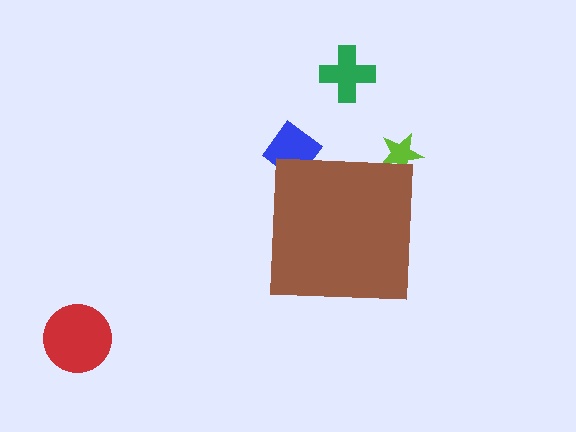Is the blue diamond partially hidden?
Yes, the blue diamond is partially hidden behind the brown square.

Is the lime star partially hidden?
Yes, the lime star is partially hidden behind the brown square.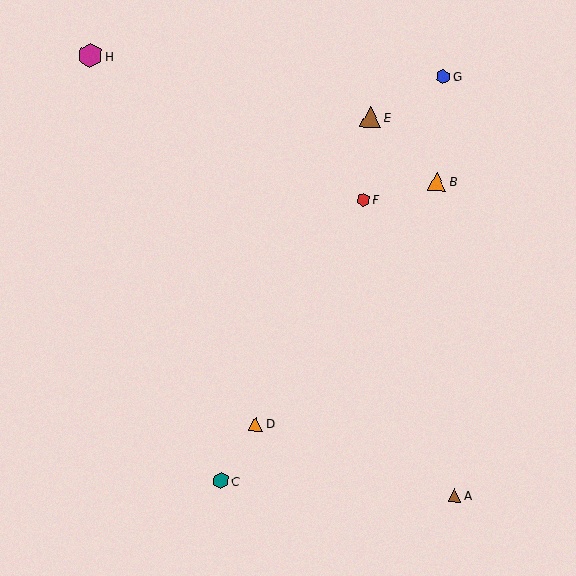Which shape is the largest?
The magenta hexagon (labeled H) is the largest.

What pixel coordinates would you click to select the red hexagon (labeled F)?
Click at (363, 200) to select the red hexagon F.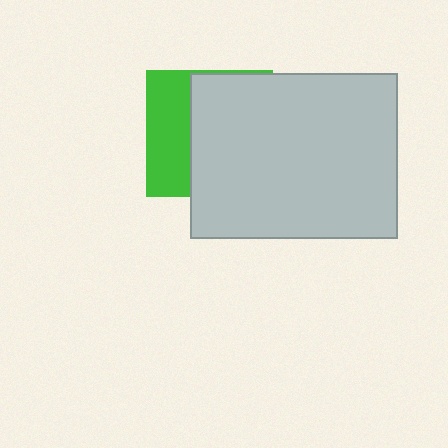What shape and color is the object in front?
The object in front is a light gray rectangle.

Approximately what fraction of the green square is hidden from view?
Roughly 64% of the green square is hidden behind the light gray rectangle.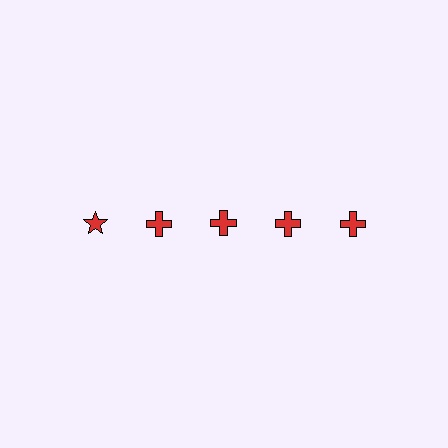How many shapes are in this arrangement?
There are 5 shapes arranged in a grid pattern.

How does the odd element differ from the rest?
It has a different shape: star instead of cross.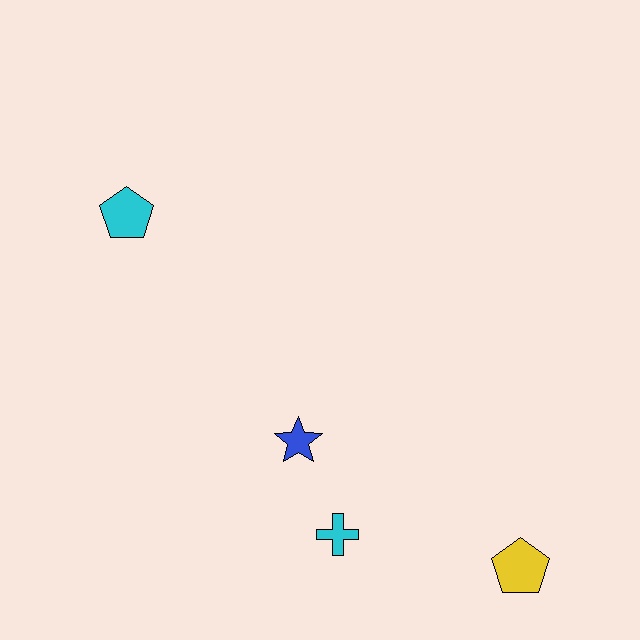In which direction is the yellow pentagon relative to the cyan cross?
The yellow pentagon is to the right of the cyan cross.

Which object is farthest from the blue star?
The cyan pentagon is farthest from the blue star.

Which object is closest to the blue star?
The cyan cross is closest to the blue star.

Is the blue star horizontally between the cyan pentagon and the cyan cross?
Yes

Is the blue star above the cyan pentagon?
No